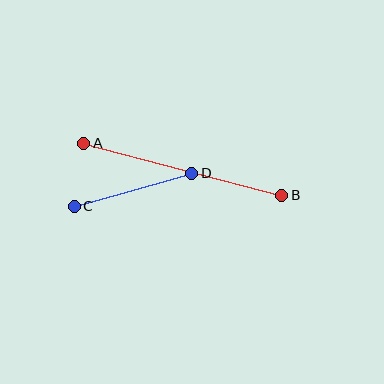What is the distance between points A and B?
The distance is approximately 205 pixels.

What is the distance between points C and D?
The distance is approximately 122 pixels.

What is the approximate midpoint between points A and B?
The midpoint is at approximately (183, 169) pixels.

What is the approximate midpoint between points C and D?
The midpoint is at approximately (133, 190) pixels.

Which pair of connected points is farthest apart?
Points A and B are farthest apart.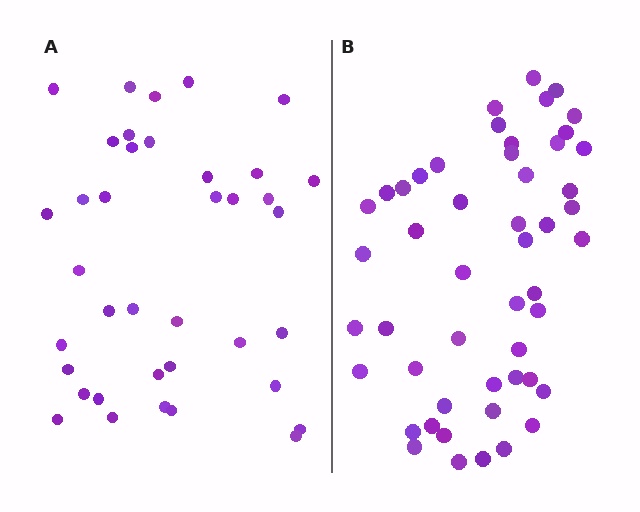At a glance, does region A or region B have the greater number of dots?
Region B (the right region) has more dots.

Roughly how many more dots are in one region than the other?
Region B has roughly 12 or so more dots than region A.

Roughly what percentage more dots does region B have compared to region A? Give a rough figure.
About 30% more.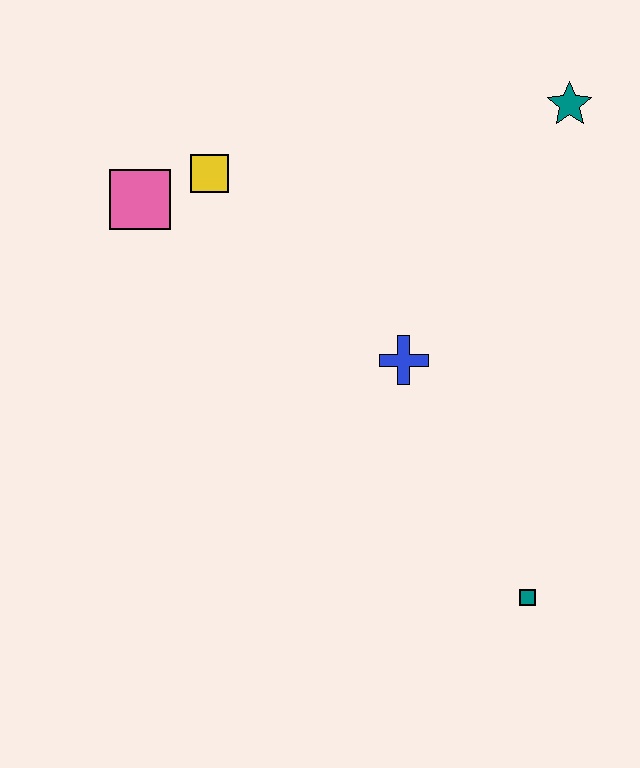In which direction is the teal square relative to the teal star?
The teal square is below the teal star.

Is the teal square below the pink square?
Yes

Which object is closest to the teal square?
The blue cross is closest to the teal square.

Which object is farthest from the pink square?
The teal square is farthest from the pink square.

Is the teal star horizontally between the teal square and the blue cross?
No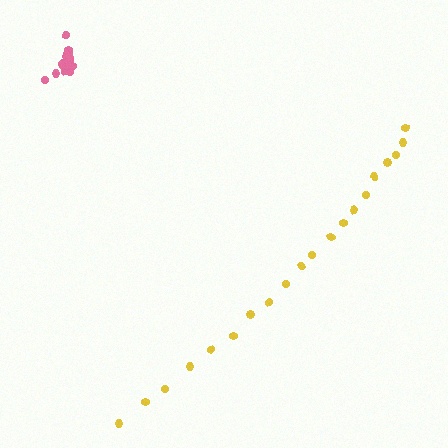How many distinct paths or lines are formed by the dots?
There are 2 distinct paths.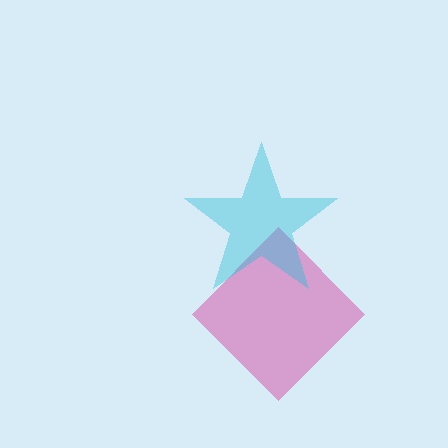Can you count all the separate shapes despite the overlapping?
Yes, there are 2 separate shapes.